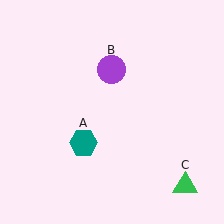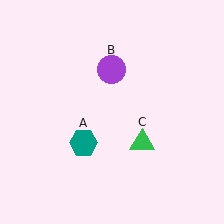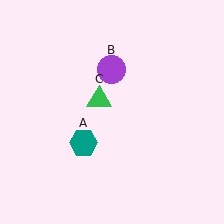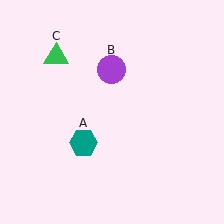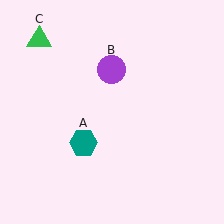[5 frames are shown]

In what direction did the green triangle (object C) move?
The green triangle (object C) moved up and to the left.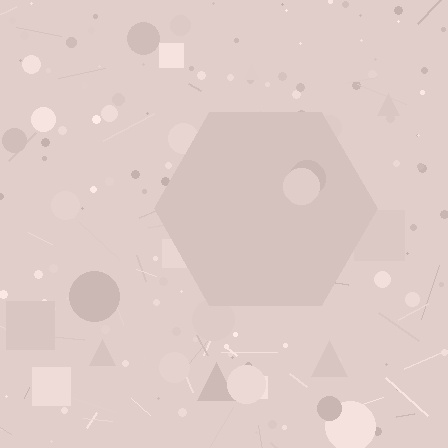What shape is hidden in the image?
A hexagon is hidden in the image.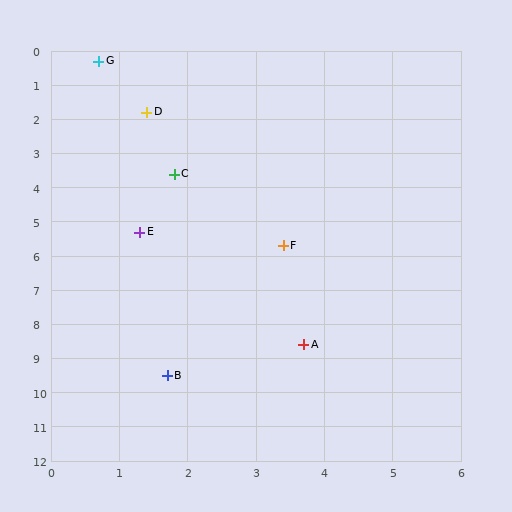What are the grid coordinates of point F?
Point F is at approximately (3.4, 5.7).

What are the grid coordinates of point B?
Point B is at approximately (1.7, 9.5).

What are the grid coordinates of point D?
Point D is at approximately (1.4, 1.8).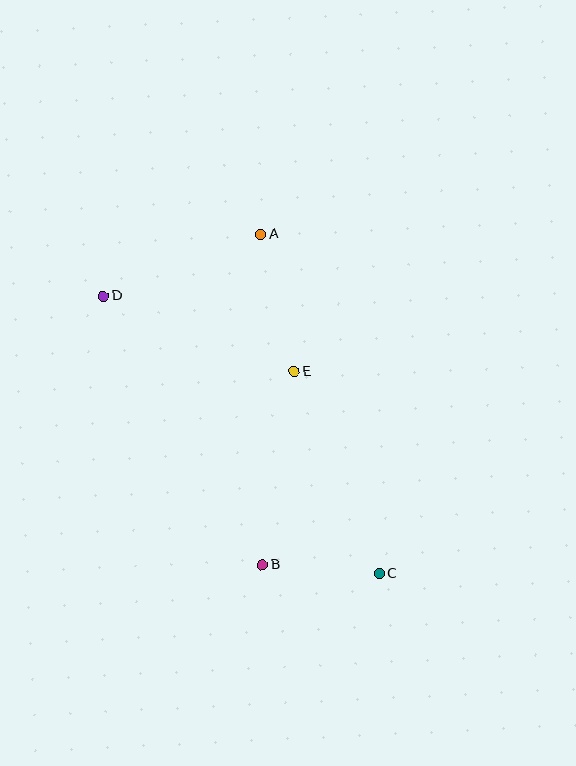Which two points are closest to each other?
Points B and C are closest to each other.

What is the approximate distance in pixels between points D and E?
The distance between D and E is approximately 205 pixels.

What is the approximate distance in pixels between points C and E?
The distance between C and E is approximately 220 pixels.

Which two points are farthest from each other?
Points C and D are farthest from each other.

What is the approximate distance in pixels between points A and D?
The distance between A and D is approximately 169 pixels.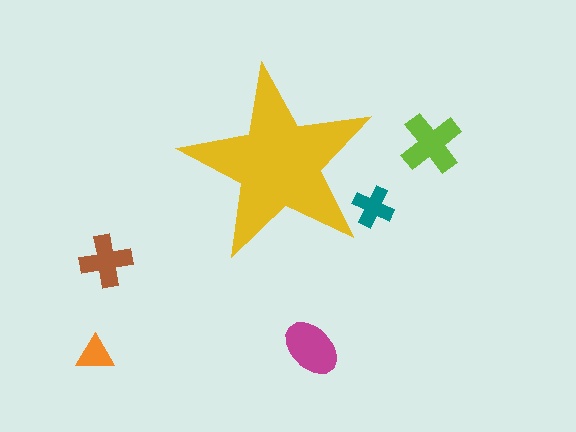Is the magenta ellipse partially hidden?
No, the magenta ellipse is fully visible.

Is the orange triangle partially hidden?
No, the orange triangle is fully visible.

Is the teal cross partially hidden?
Yes, the teal cross is partially hidden behind the yellow star.